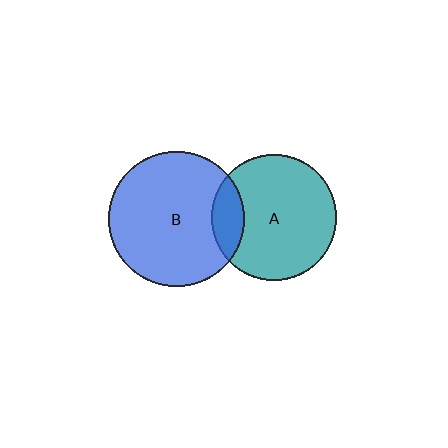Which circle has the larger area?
Circle B (blue).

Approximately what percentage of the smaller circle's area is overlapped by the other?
Approximately 15%.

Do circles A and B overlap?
Yes.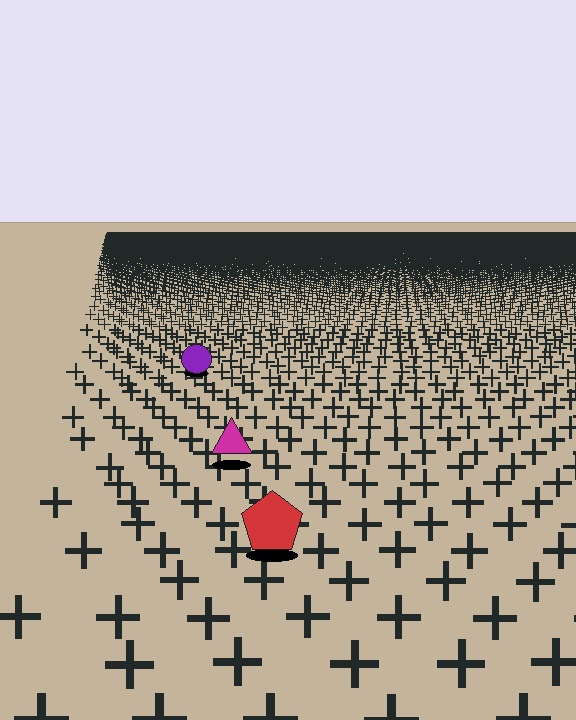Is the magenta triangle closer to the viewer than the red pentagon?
No. The red pentagon is closer — you can tell from the texture gradient: the ground texture is coarser near it.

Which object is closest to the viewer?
The red pentagon is closest. The texture marks near it are larger and more spread out.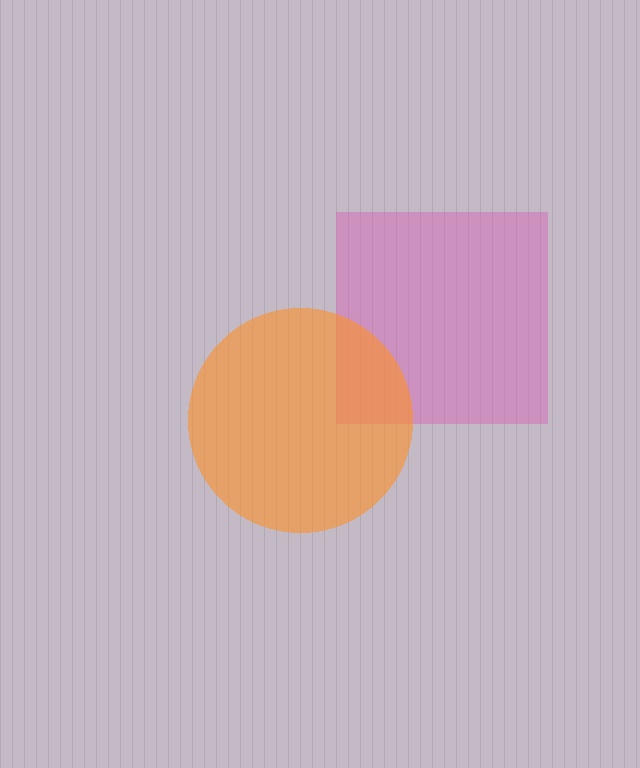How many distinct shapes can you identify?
There are 2 distinct shapes: a pink square, an orange circle.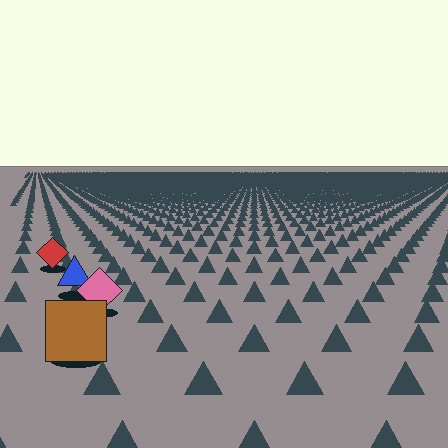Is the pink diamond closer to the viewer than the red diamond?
Yes. The pink diamond is closer — you can tell from the texture gradient: the ground texture is coarser near it.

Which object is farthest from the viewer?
The red diamond is farthest from the viewer. It appears smaller and the ground texture around it is denser.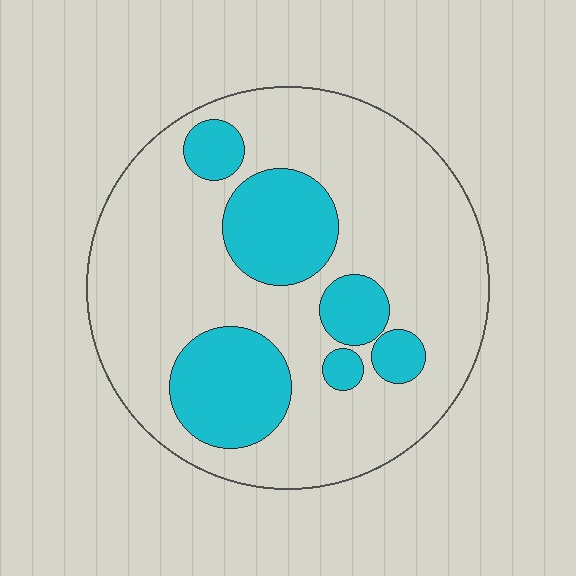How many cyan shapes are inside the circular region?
6.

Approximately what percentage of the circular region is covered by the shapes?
Approximately 25%.